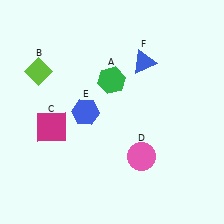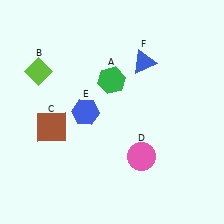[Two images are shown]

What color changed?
The square (C) changed from magenta in Image 1 to brown in Image 2.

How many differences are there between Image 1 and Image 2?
There is 1 difference between the two images.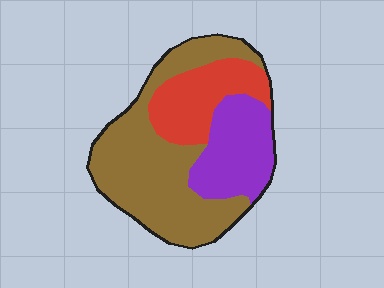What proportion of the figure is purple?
Purple covers around 25% of the figure.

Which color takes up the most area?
Brown, at roughly 55%.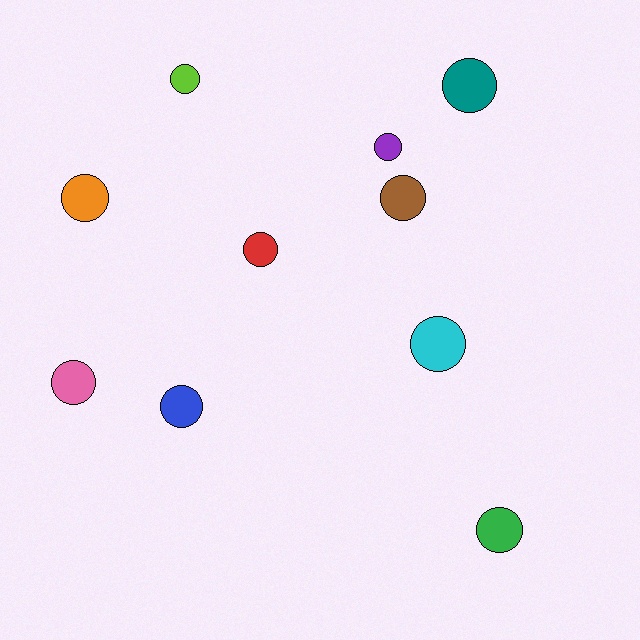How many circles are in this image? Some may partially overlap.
There are 10 circles.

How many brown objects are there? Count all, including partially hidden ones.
There is 1 brown object.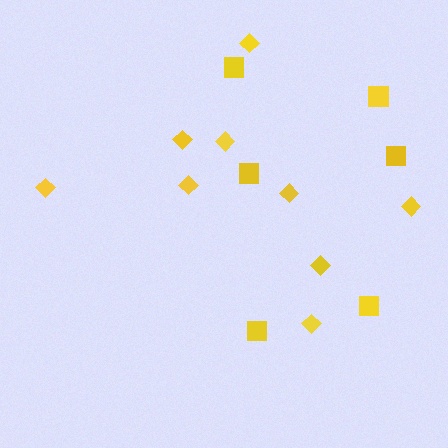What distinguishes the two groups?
There are 2 groups: one group of diamonds (9) and one group of squares (6).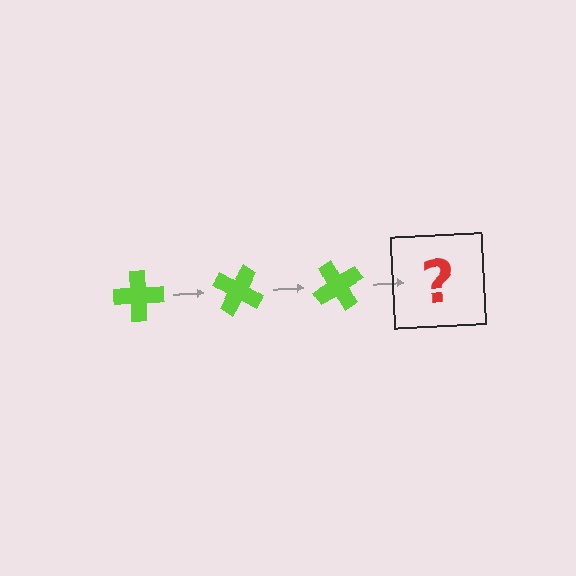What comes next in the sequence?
The next element should be a lime cross rotated 90 degrees.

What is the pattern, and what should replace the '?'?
The pattern is that the cross rotates 30 degrees each step. The '?' should be a lime cross rotated 90 degrees.